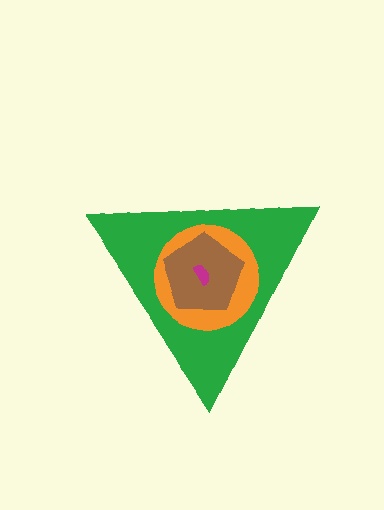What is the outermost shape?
The green triangle.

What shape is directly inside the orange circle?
The brown pentagon.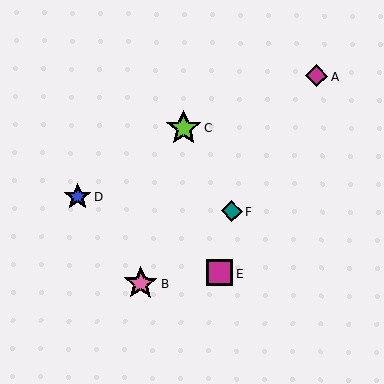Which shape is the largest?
The lime star (labeled C) is the largest.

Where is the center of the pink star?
The center of the pink star is at (141, 284).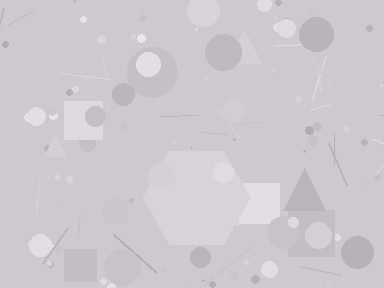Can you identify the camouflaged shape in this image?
The camouflaged shape is a hexagon.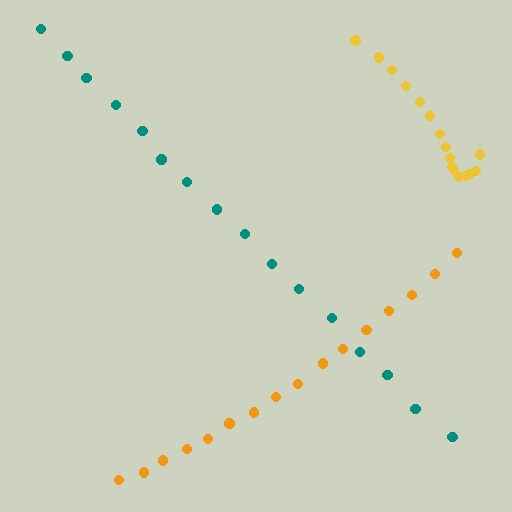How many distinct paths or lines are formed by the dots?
There are 3 distinct paths.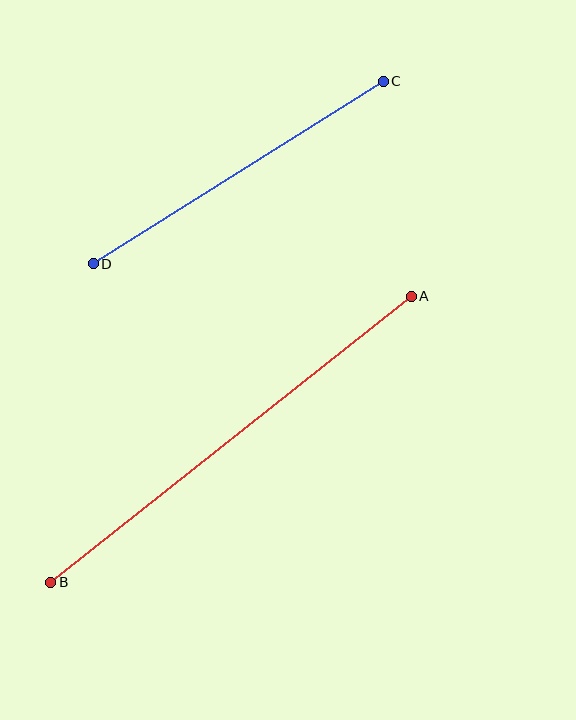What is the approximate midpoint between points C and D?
The midpoint is at approximately (238, 172) pixels.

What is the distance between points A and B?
The distance is approximately 460 pixels.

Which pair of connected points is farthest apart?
Points A and B are farthest apart.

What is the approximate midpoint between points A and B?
The midpoint is at approximately (231, 439) pixels.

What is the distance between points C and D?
The distance is approximately 343 pixels.